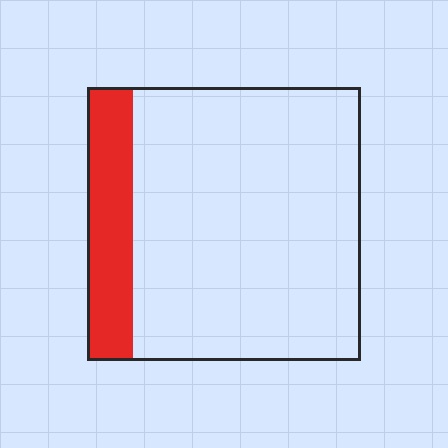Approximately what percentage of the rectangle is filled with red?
Approximately 15%.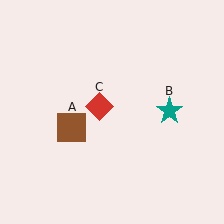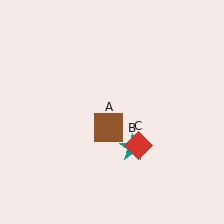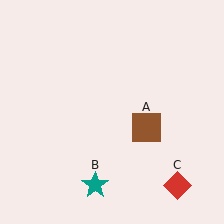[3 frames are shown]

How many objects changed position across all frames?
3 objects changed position: brown square (object A), teal star (object B), red diamond (object C).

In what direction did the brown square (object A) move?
The brown square (object A) moved right.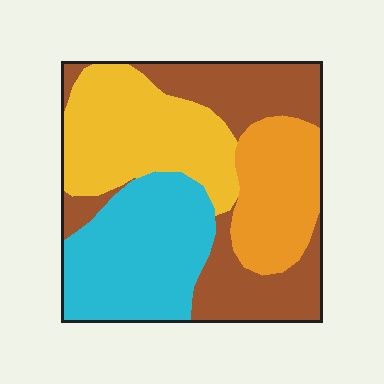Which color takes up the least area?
Orange, at roughly 20%.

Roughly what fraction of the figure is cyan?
Cyan takes up about one quarter (1/4) of the figure.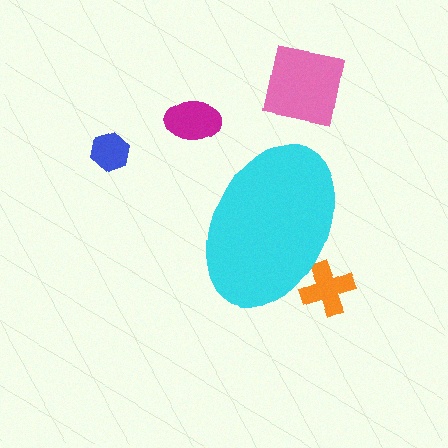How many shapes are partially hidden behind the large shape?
1 shape is partially hidden.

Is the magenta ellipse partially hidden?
No, the magenta ellipse is fully visible.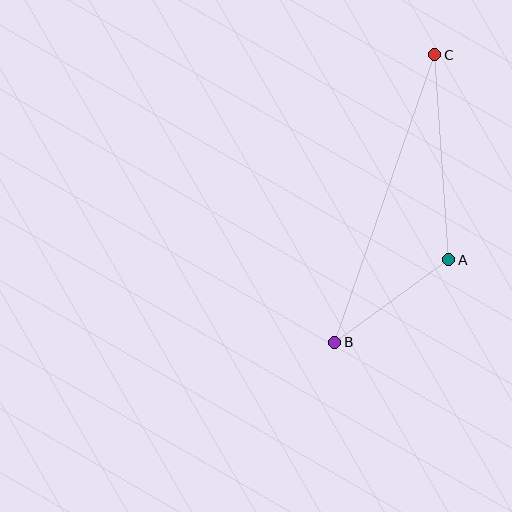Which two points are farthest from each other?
Points B and C are farthest from each other.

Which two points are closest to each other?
Points A and B are closest to each other.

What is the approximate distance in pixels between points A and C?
The distance between A and C is approximately 206 pixels.